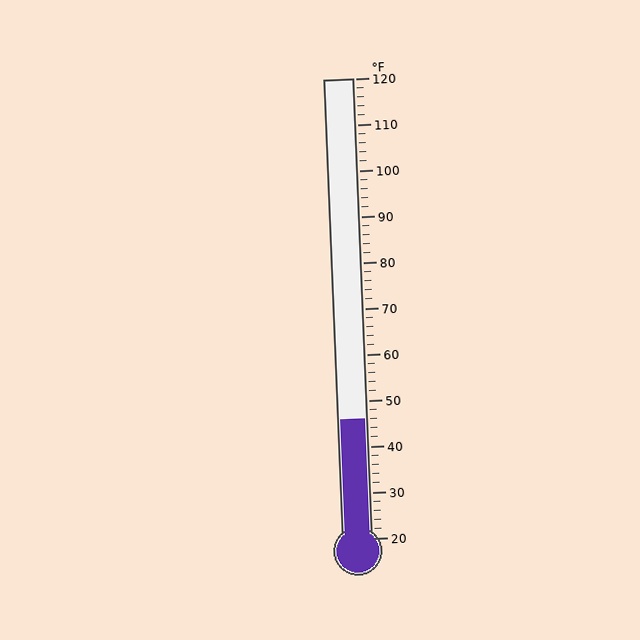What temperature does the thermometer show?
The thermometer shows approximately 46°F.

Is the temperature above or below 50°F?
The temperature is below 50°F.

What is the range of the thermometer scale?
The thermometer scale ranges from 20°F to 120°F.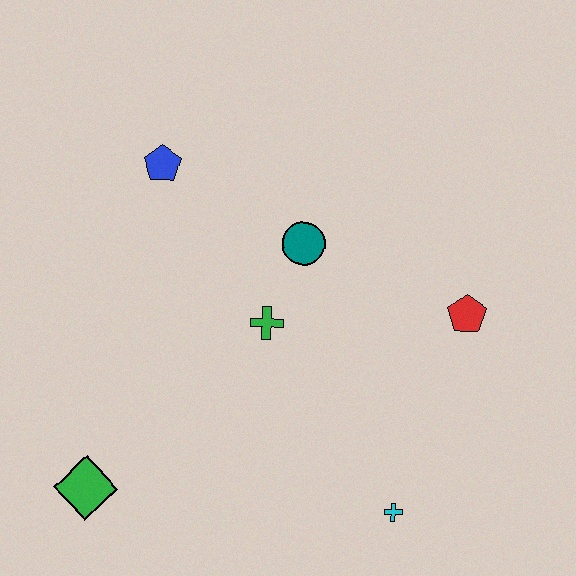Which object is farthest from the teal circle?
The green diamond is farthest from the teal circle.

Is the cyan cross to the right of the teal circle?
Yes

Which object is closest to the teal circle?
The green cross is closest to the teal circle.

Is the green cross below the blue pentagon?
Yes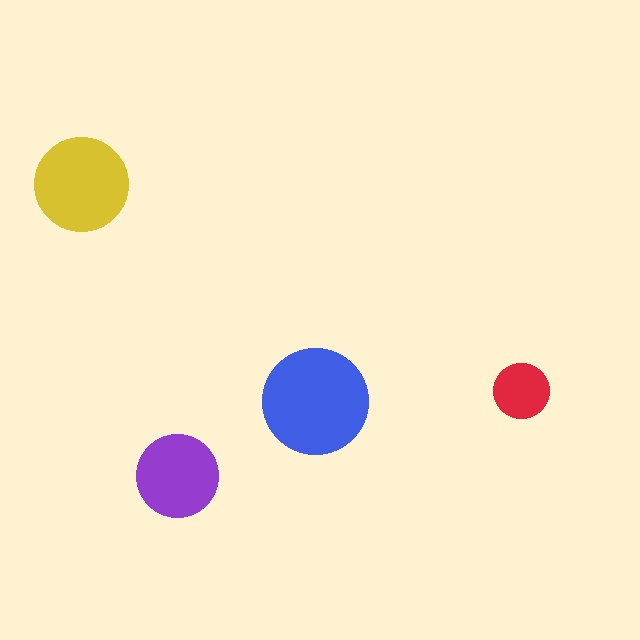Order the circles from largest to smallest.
the blue one, the yellow one, the purple one, the red one.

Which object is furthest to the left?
The yellow circle is leftmost.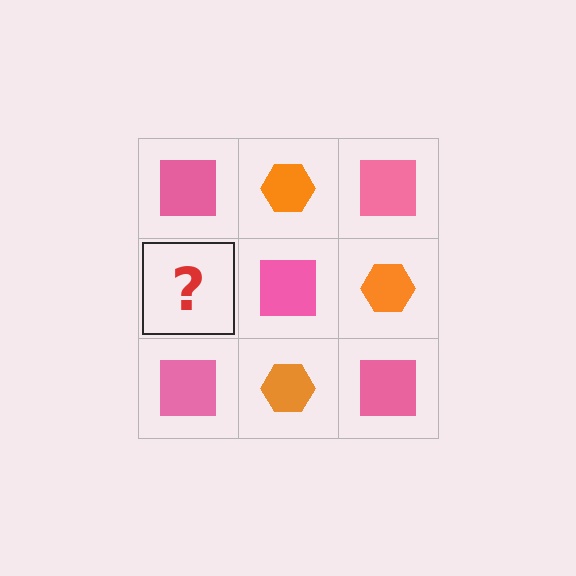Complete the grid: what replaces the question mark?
The question mark should be replaced with an orange hexagon.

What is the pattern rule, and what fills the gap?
The rule is that it alternates pink square and orange hexagon in a checkerboard pattern. The gap should be filled with an orange hexagon.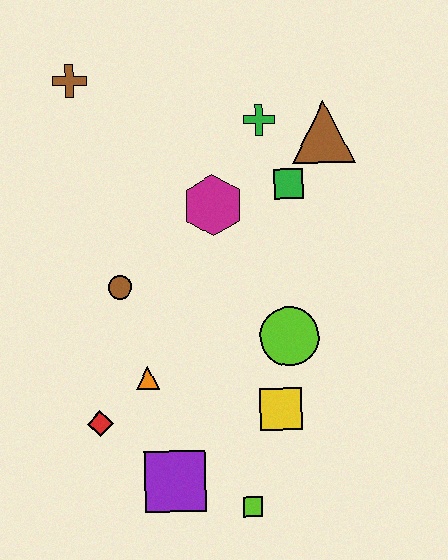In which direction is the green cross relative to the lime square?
The green cross is above the lime square.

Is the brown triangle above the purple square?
Yes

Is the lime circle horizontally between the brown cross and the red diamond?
No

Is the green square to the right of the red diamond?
Yes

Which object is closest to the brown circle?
The orange triangle is closest to the brown circle.